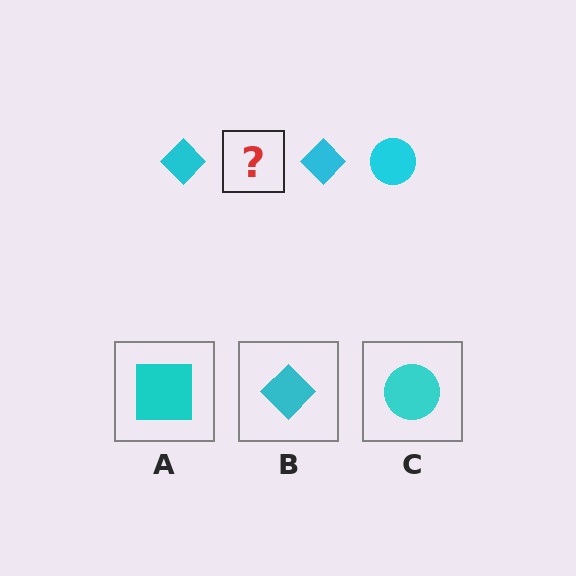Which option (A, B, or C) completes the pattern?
C.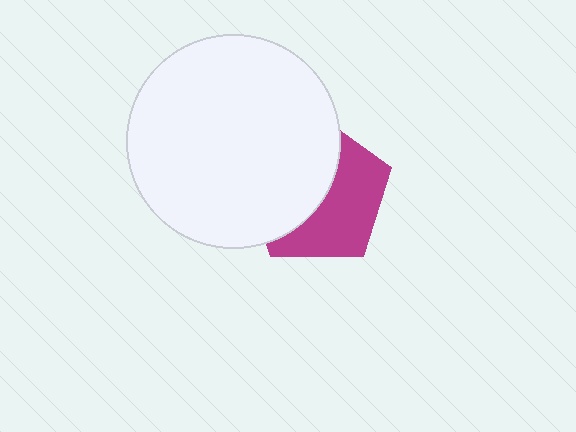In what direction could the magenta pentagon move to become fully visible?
The magenta pentagon could move right. That would shift it out from behind the white circle entirely.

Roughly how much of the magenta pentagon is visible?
About half of it is visible (roughly 48%).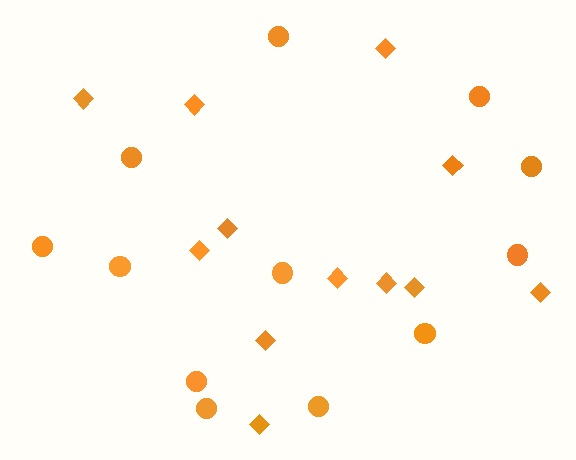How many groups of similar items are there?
There are 2 groups: one group of diamonds (12) and one group of circles (12).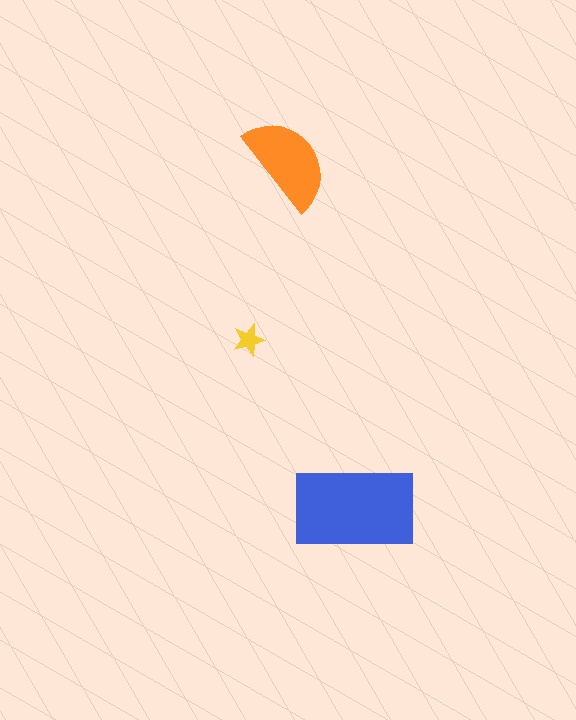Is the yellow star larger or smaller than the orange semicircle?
Smaller.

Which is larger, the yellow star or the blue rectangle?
The blue rectangle.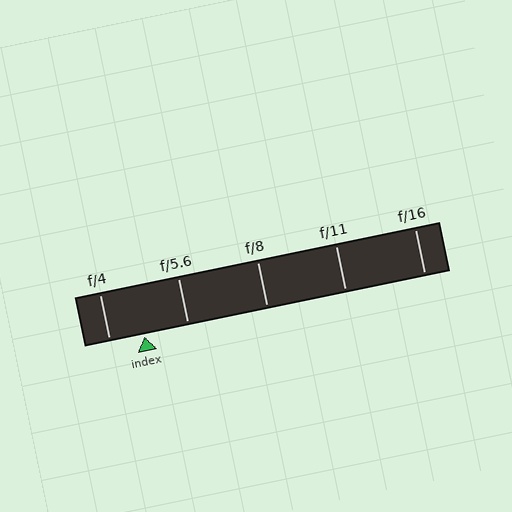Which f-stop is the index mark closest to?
The index mark is closest to f/4.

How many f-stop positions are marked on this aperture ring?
There are 5 f-stop positions marked.